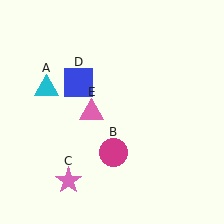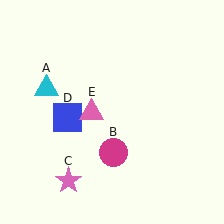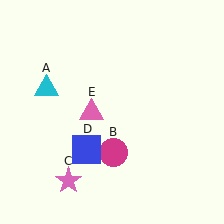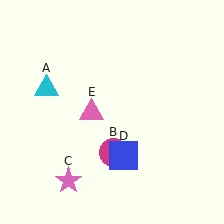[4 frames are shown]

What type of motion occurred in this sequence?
The blue square (object D) rotated counterclockwise around the center of the scene.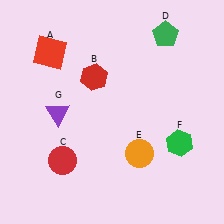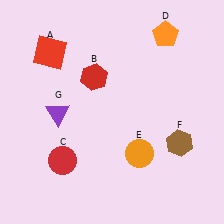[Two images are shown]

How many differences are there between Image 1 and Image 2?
There are 2 differences between the two images.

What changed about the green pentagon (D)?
In Image 1, D is green. In Image 2, it changed to orange.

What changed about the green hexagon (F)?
In Image 1, F is green. In Image 2, it changed to brown.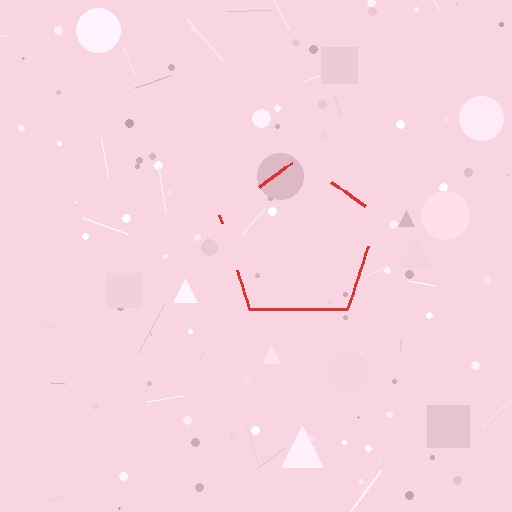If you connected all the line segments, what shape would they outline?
They would outline a pentagon.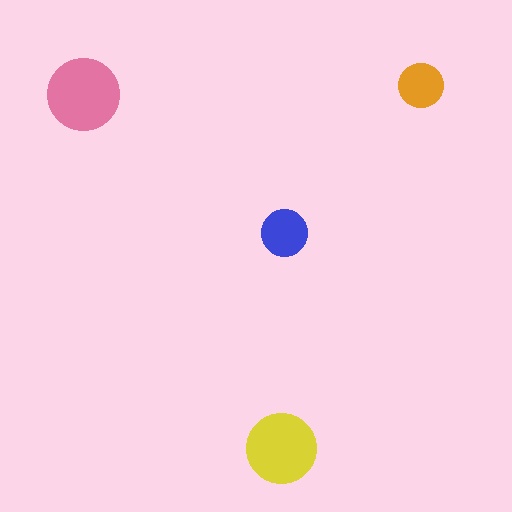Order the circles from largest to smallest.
the pink one, the yellow one, the blue one, the orange one.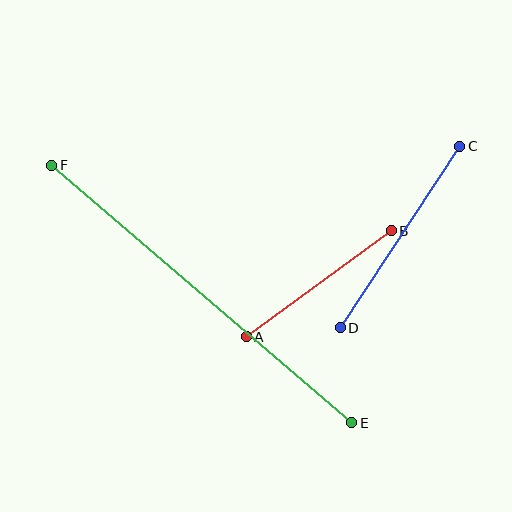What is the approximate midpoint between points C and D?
The midpoint is at approximately (400, 237) pixels.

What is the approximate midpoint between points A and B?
The midpoint is at approximately (319, 284) pixels.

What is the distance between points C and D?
The distance is approximately 217 pixels.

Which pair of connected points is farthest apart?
Points E and F are farthest apart.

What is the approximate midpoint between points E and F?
The midpoint is at approximately (202, 294) pixels.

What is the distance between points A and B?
The distance is approximately 179 pixels.